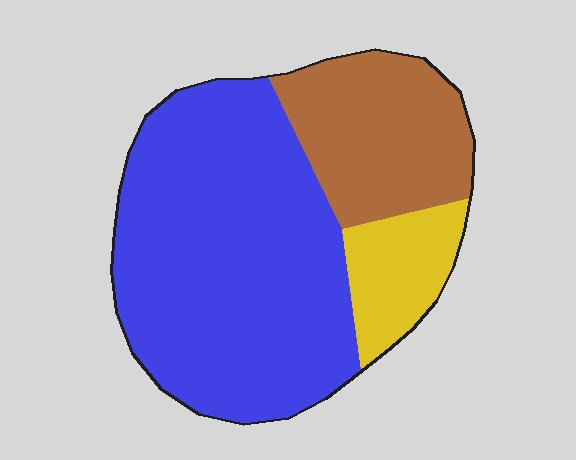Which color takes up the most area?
Blue, at roughly 65%.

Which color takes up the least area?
Yellow, at roughly 10%.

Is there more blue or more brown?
Blue.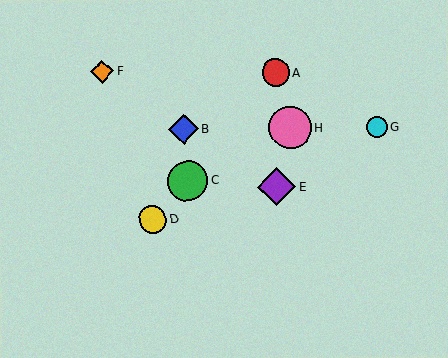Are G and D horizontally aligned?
No, G is at y≈127 and D is at y≈219.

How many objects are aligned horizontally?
3 objects (B, G, H) are aligned horizontally.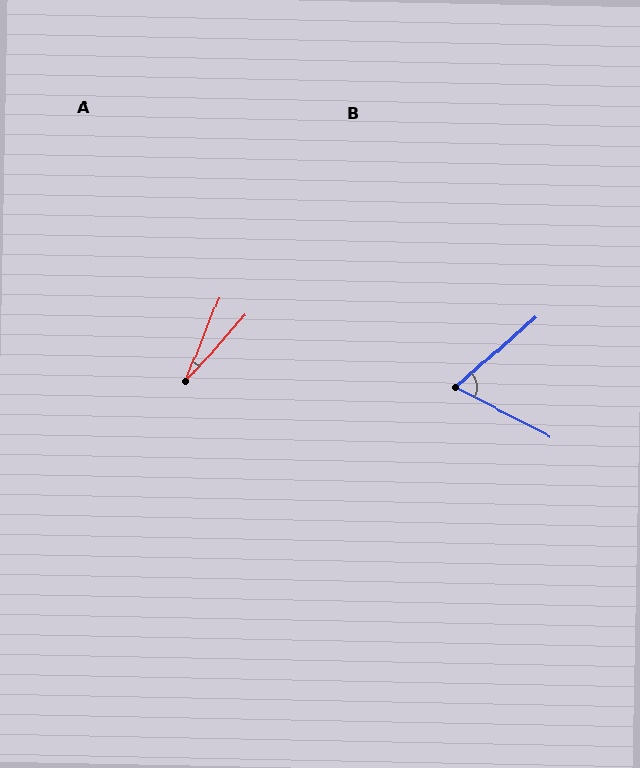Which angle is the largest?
B, at approximately 68 degrees.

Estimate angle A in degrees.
Approximately 20 degrees.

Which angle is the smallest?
A, at approximately 20 degrees.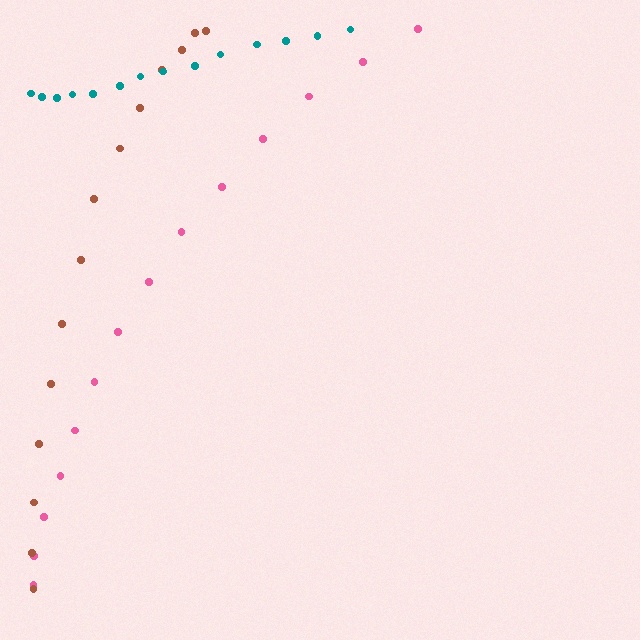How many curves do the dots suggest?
There are 3 distinct paths.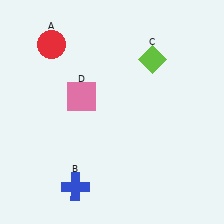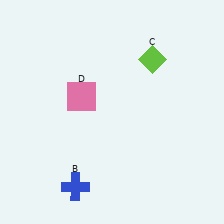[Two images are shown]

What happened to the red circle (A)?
The red circle (A) was removed in Image 2. It was in the top-left area of Image 1.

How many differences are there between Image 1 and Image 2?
There is 1 difference between the two images.